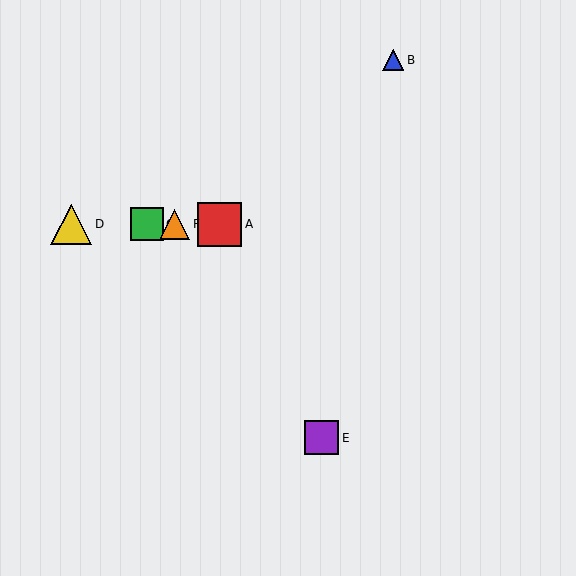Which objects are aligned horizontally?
Objects A, C, D, F are aligned horizontally.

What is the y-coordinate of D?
Object D is at y≈224.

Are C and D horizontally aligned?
Yes, both are at y≈224.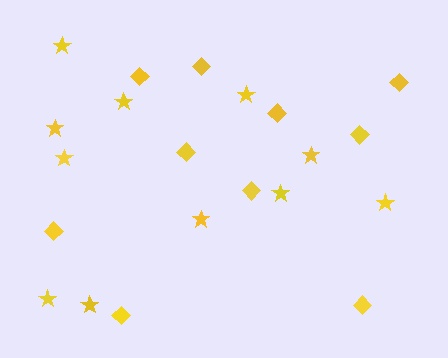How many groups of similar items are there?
There are 2 groups: one group of diamonds (10) and one group of stars (11).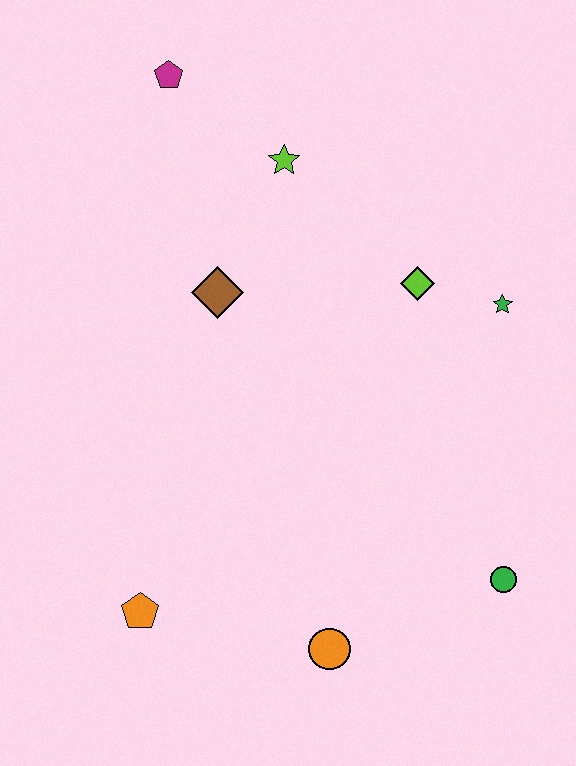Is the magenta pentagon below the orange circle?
No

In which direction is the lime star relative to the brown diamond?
The lime star is above the brown diamond.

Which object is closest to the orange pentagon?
The orange circle is closest to the orange pentagon.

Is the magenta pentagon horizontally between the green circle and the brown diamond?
No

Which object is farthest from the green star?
The orange pentagon is farthest from the green star.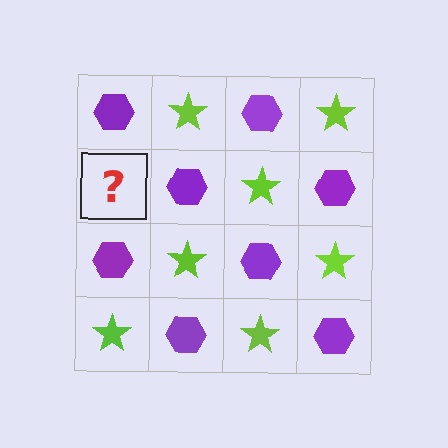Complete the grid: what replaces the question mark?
The question mark should be replaced with a lime star.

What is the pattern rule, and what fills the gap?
The rule is that it alternates purple hexagon and lime star in a checkerboard pattern. The gap should be filled with a lime star.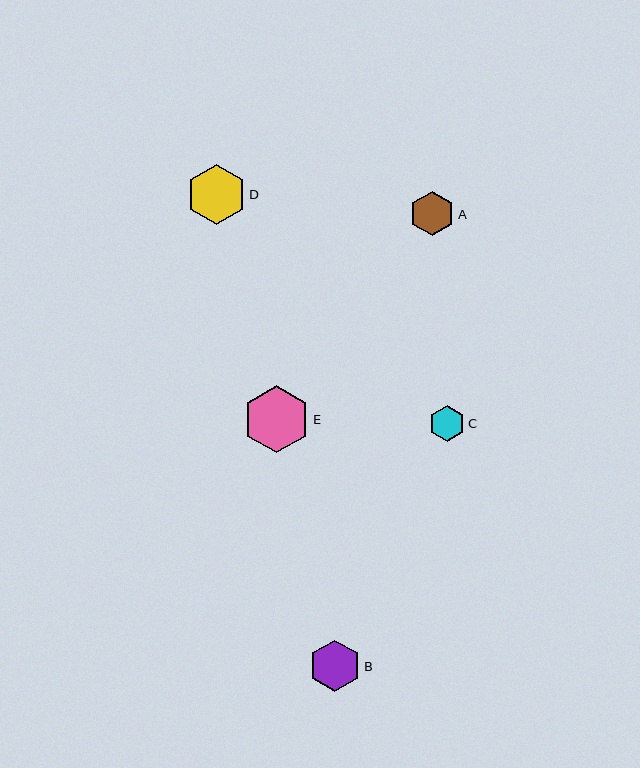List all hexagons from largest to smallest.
From largest to smallest: E, D, B, A, C.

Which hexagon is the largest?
Hexagon E is the largest with a size of approximately 67 pixels.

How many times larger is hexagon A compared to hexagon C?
Hexagon A is approximately 1.2 times the size of hexagon C.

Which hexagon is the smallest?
Hexagon C is the smallest with a size of approximately 36 pixels.